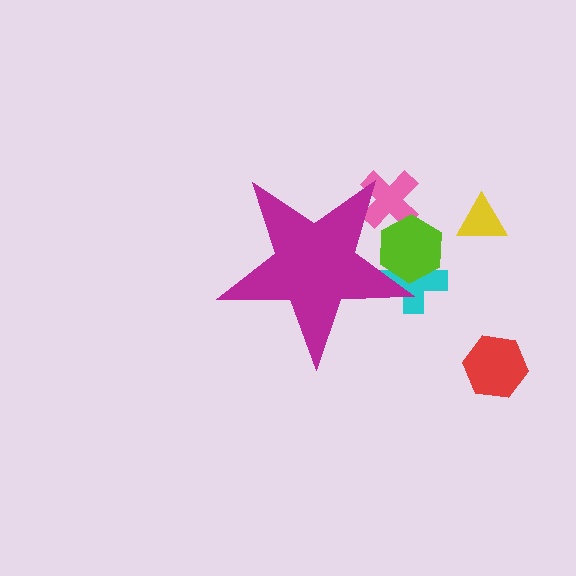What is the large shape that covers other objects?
A magenta star.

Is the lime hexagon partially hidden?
Yes, the lime hexagon is partially hidden behind the magenta star.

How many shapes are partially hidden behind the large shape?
3 shapes are partially hidden.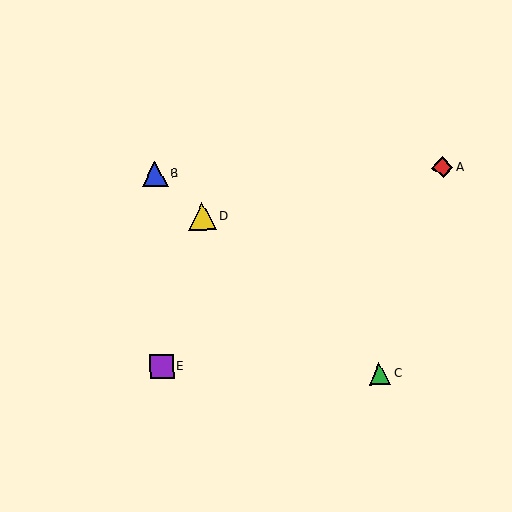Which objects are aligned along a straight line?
Objects B, C, D are aligned along a straight line.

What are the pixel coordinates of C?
Object C is at (379, 374).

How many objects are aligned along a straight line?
3 objects (B, C, D) are aligned along a straight line.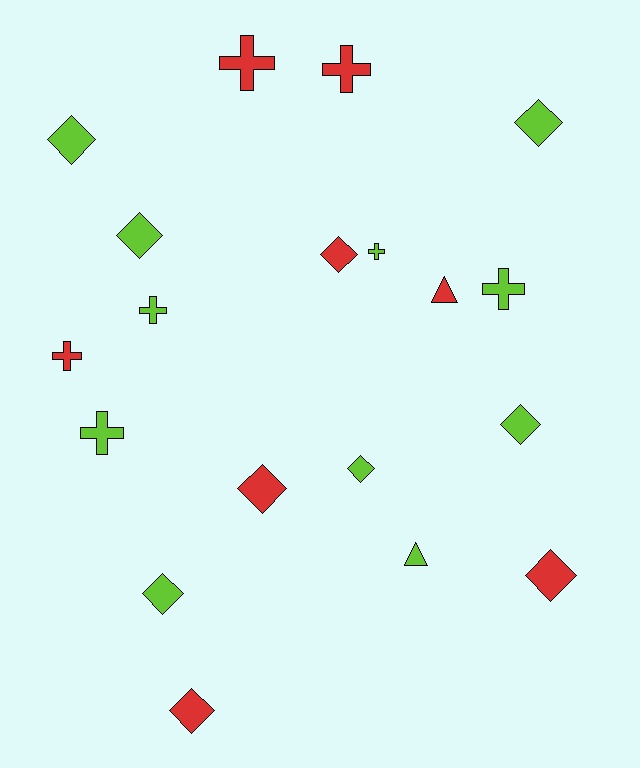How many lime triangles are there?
There is 1 lime triangle.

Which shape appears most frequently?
Diamond, with 10 objects.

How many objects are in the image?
There are 19 objects.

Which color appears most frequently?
Lime, with 11 objects.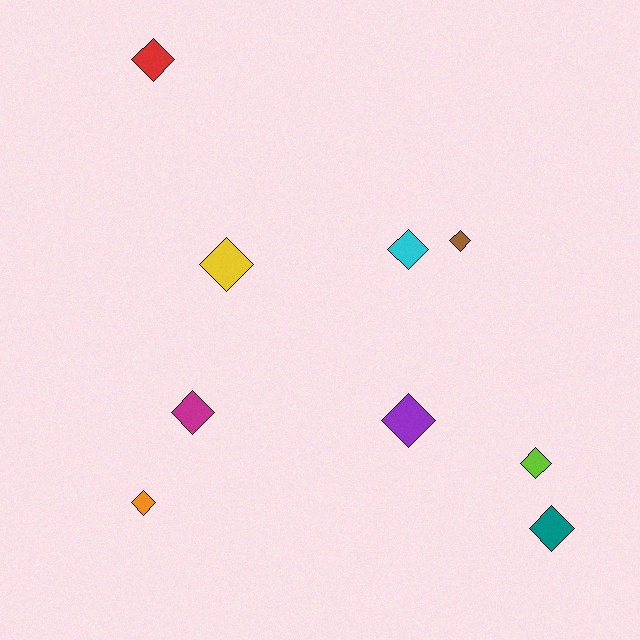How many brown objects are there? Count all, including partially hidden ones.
There is 1 brown object.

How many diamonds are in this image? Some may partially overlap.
There are 9 diamonds.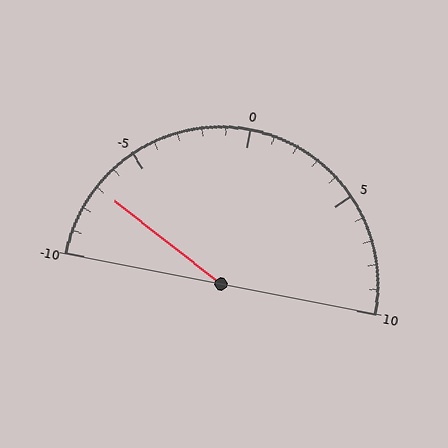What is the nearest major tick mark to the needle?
The nearest major tick mark is -5.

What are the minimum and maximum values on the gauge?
The gauge ranges from -10 to 10.